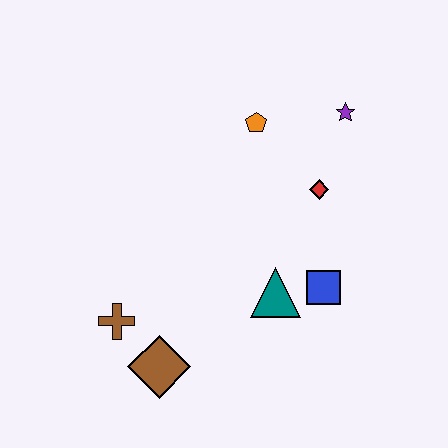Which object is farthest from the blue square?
The brown cross is farthest from the blue square.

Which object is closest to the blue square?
The teal triangle is closest to the blue square.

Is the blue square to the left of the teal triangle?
No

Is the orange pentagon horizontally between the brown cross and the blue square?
Yes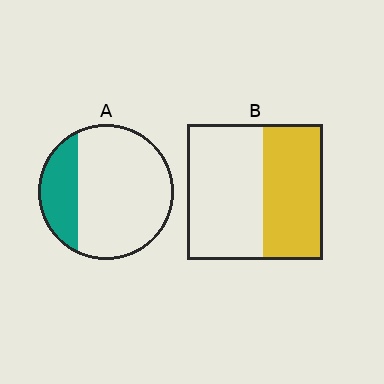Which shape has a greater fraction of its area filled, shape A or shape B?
Shape B.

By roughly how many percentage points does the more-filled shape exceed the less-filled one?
By roughly 20 percentage points (B over A).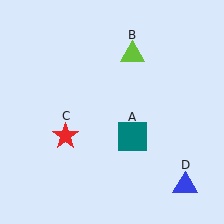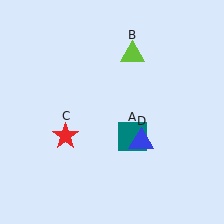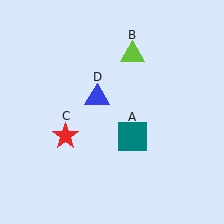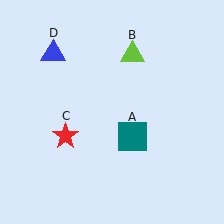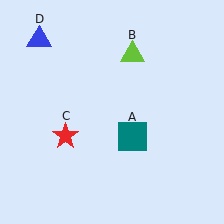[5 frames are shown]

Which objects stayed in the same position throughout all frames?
Teal square (object A) and lime triangle (object B) and red star (object C) remained stationary.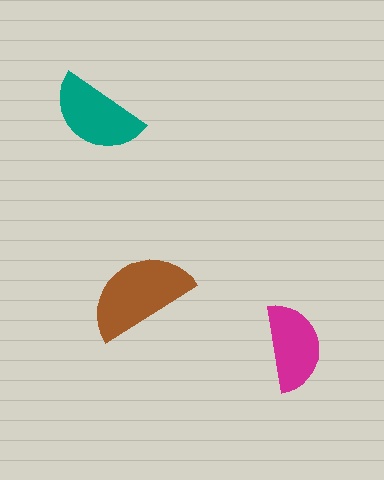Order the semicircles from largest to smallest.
the brown one, the teal one, the magenta one.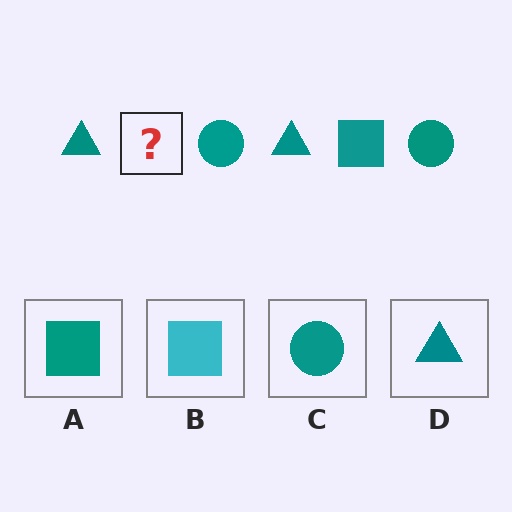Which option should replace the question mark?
Option A.